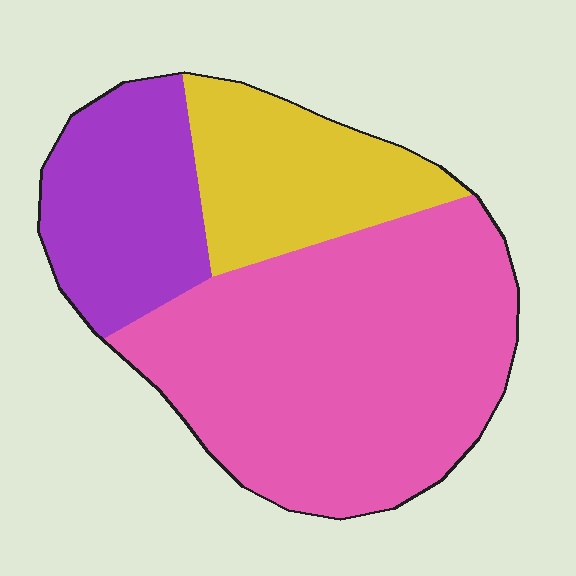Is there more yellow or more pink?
Pink.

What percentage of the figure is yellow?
Yellow covers 21% of the figure.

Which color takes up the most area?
Pink, at roughly 55%.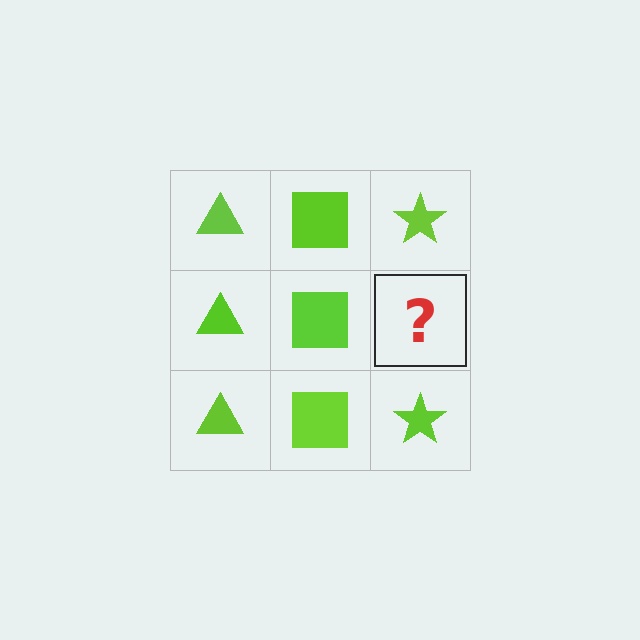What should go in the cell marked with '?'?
The missing cell should contain a lime star.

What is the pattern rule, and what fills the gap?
The rule is that each column has a consistent shape. The gap should be filled with a lime star.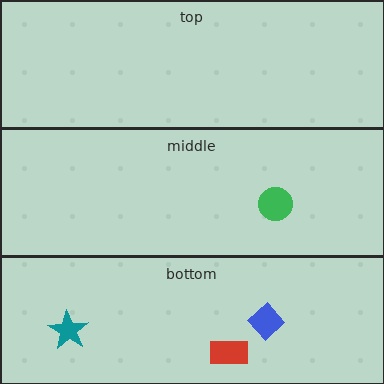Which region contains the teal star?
The bottom region.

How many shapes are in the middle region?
1.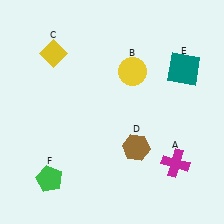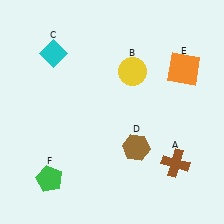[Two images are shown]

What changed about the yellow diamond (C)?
In Image 1, C is yellow. In Image 2, it changed to cyan.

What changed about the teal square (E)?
In Image 1, E is teal. In Image 2, it changed to orange.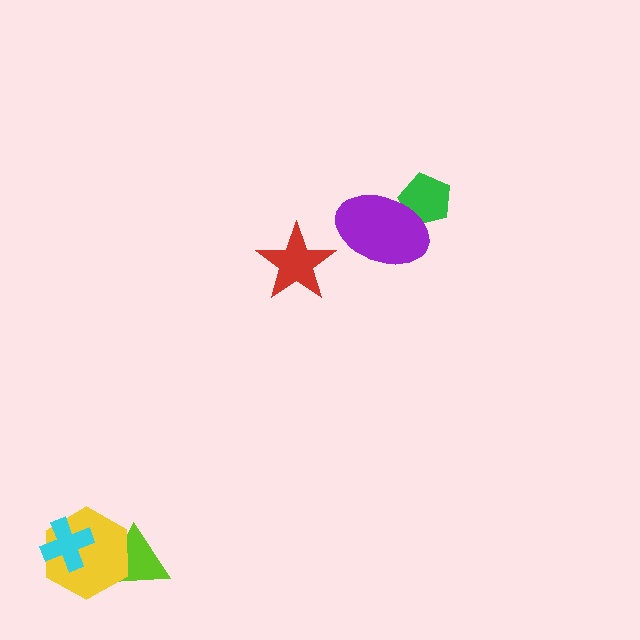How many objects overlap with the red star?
0 objects overlap with the red star.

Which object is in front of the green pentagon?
The purple ellipse is in front of the green pentagon.